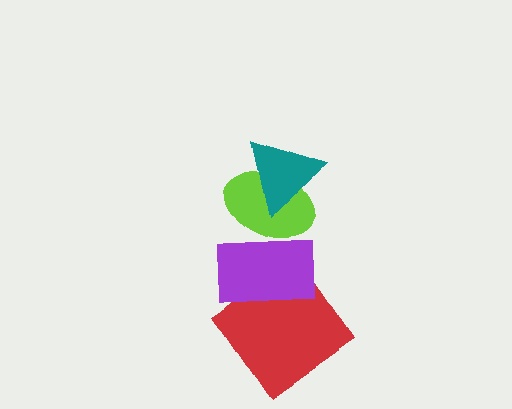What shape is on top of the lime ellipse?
The teal triangle is on top of the lime ellipse.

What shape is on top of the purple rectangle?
The lime ellipse is on top of the purple rectangle.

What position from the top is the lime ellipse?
The lime ellipse is 2nd from the top.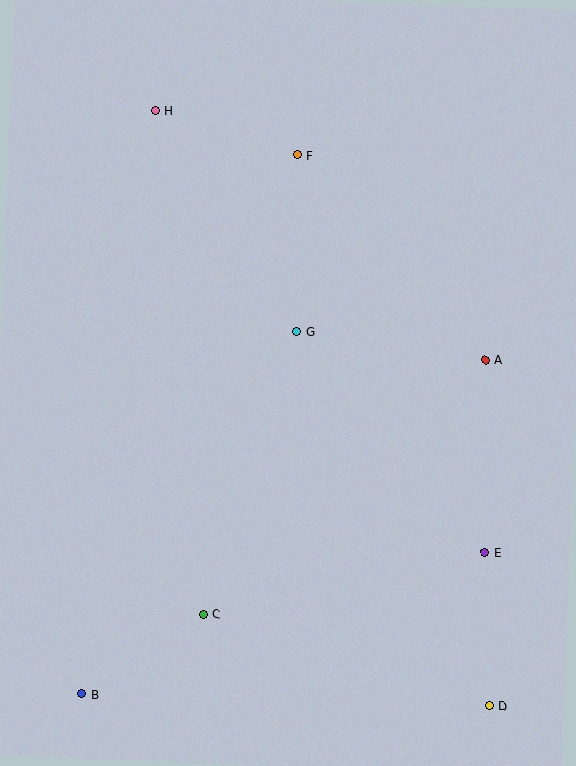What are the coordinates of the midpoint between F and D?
The midpoint between F and D is at (393, 430).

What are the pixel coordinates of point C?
Point C is at (203, 614).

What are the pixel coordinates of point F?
Point F is at (297, 155).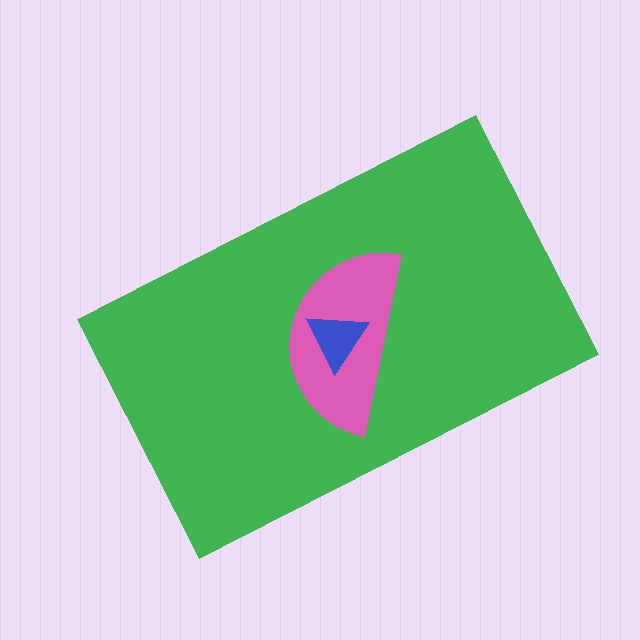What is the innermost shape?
The blue triangle.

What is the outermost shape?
The green rectangle.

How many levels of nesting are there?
3.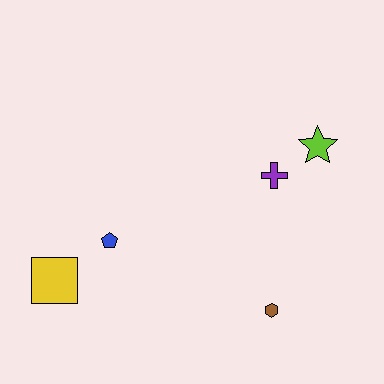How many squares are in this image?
There is 1 square.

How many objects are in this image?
There are 5 objects.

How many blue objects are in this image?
There is 1 blue object.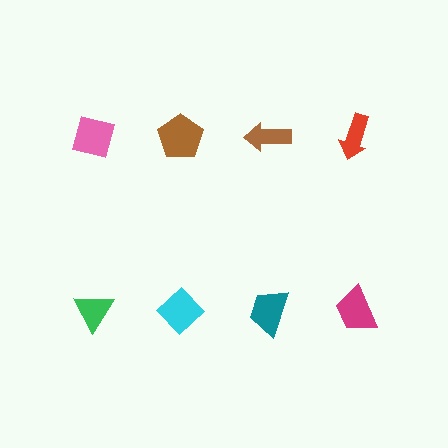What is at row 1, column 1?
A pink square.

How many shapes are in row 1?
4 shapes.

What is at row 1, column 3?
A brown arrow.